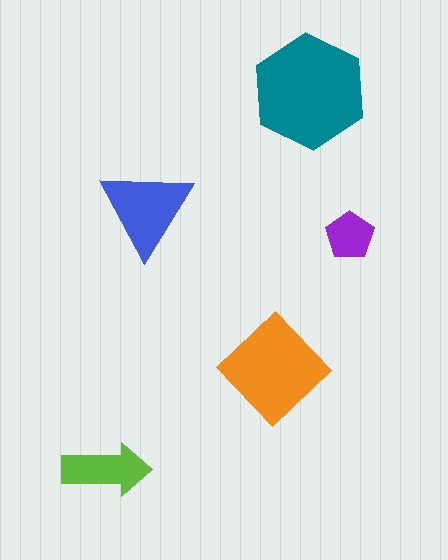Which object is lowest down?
The lime arrow is bottommost.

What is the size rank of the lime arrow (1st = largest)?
4th.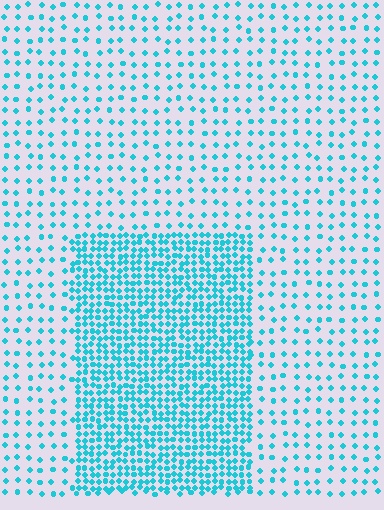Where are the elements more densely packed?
The elements are more densely packed inside the rectangle boundary.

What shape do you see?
I see a rectangle.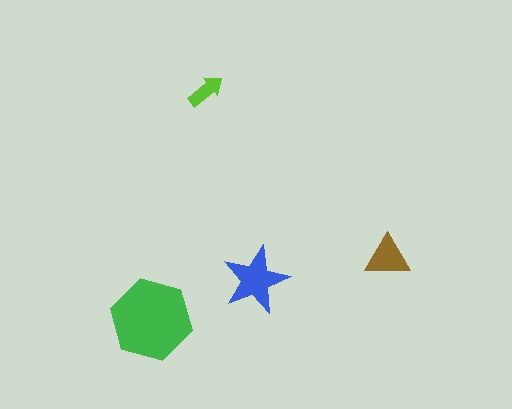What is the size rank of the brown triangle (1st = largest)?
3rd.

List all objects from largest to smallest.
The green hexagon, the blue star, the brown triangle, the lime arrow.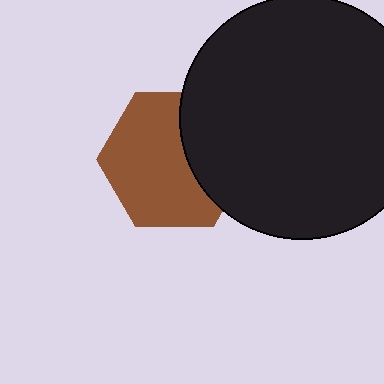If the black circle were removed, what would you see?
You would see the complete brown hexagon.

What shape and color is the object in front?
The object in front is a black circle.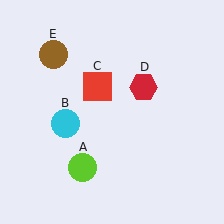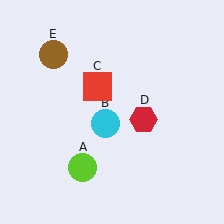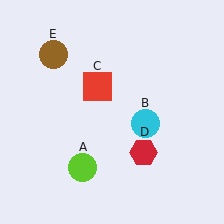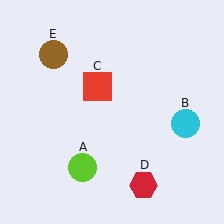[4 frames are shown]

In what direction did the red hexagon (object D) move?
The red hexagon (object D) moved down.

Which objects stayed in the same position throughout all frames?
Lime circle (object A) and red square (object C) and brown circle (object E) remained stationary.